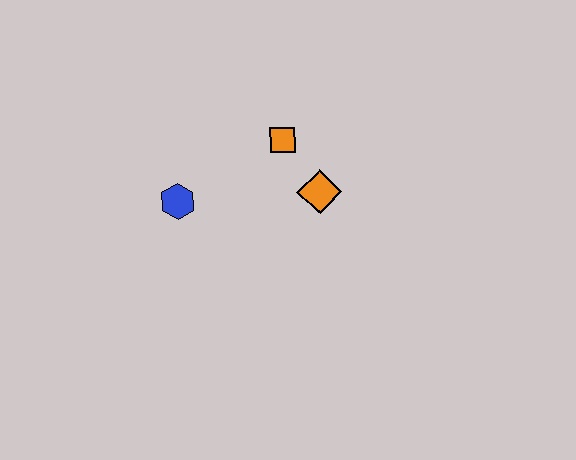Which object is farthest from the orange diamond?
The blue hexagon is farthest from the orange diamond.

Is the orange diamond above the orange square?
No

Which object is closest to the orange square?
The orange diamond is closest to the orange square.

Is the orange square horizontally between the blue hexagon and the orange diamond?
Yes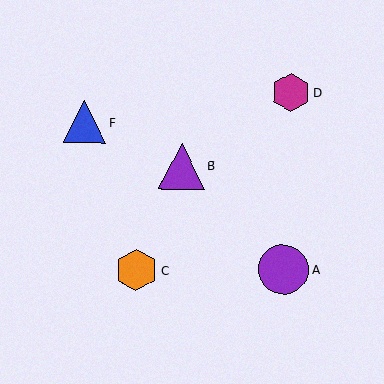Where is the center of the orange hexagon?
The center of the orange hexagon is at (136, 270).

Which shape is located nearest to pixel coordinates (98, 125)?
The blue triangle (labeled F) at (85, 122) is nearest to that location.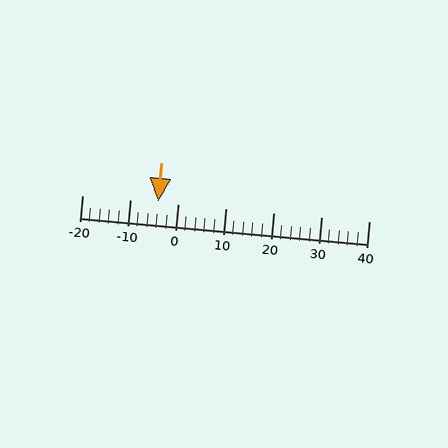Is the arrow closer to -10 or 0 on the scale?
The arrow is closer to 0.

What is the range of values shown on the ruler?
The ruler shows values from -20 to 40.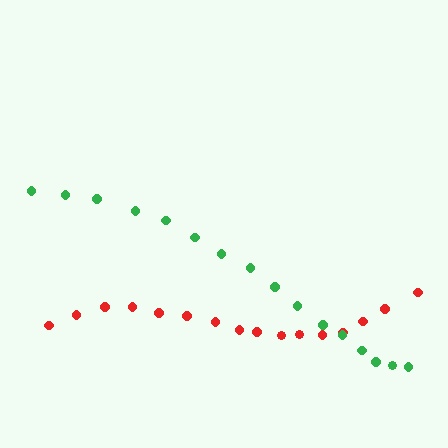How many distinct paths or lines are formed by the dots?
There are 2 distinct paths.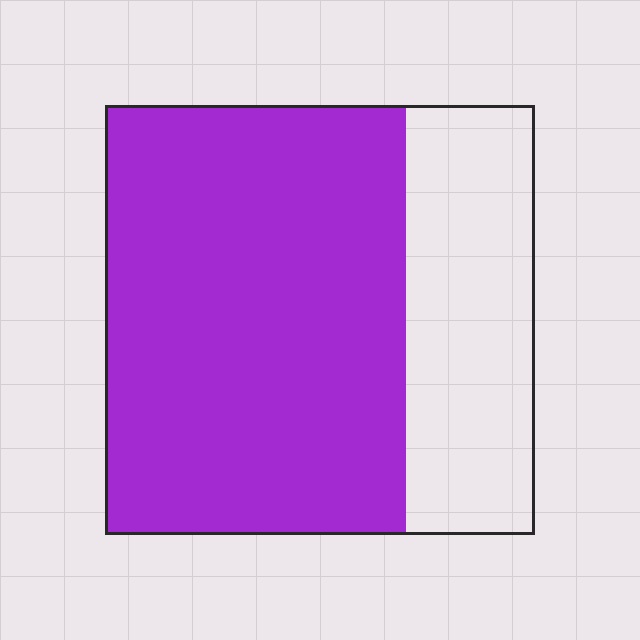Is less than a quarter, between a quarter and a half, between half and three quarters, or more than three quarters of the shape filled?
Between half and three quarters.